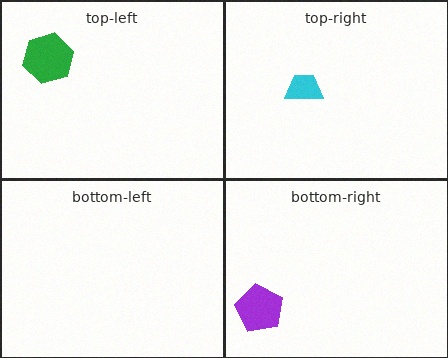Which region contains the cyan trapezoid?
The top-right region.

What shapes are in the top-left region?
The green hexagon.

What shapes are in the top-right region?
The cyan trapezoid.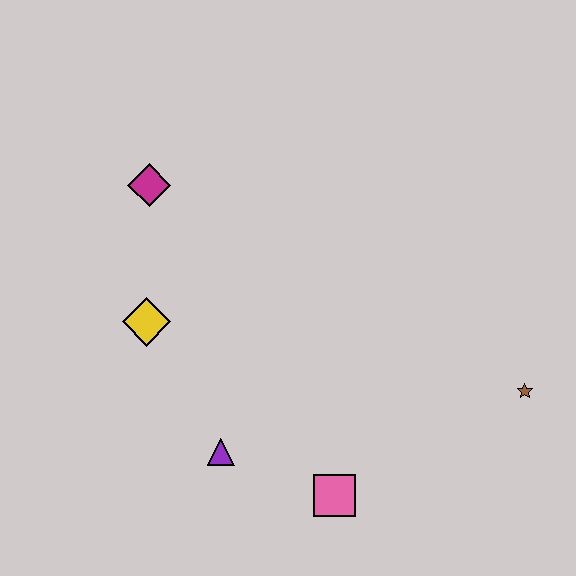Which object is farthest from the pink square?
The magenta diamond is farthest from the pink square.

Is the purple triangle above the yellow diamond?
No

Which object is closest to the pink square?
The purple triangle is closest to the pink square.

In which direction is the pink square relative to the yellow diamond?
The pink square is to the right of the yellow diamond.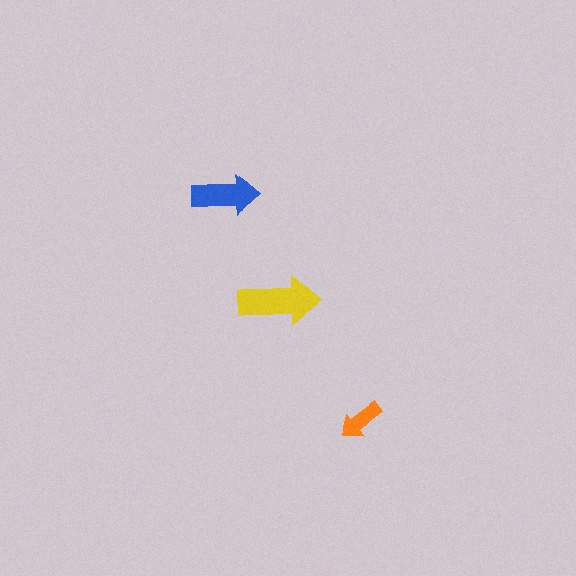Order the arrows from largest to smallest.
the yellow one, the blue one, the orange one.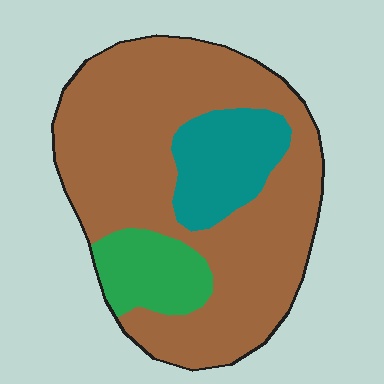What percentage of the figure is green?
Green takes up less than a quarter of the figure.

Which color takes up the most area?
Brown, at roughly 70%.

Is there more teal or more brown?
Brown.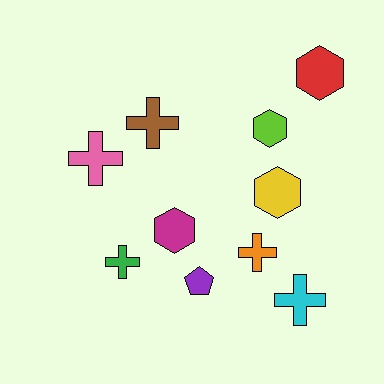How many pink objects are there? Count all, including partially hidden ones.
There is 1 pink object.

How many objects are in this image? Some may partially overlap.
There are 10 objects.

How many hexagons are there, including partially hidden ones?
There are 4 hexagons.